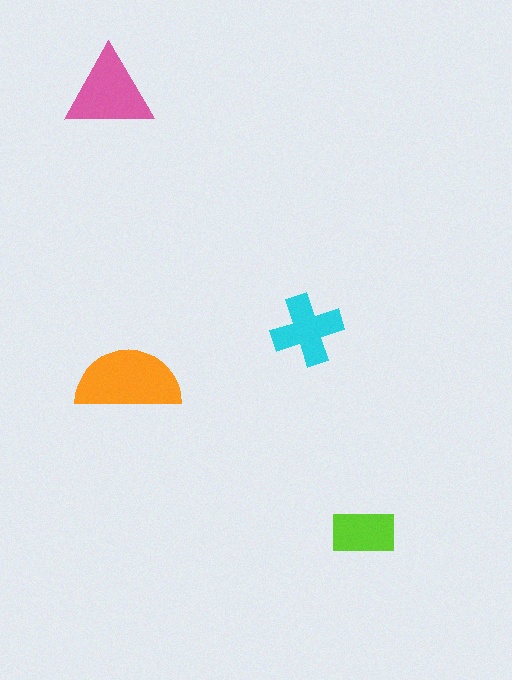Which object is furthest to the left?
The pink triangle is leftmost.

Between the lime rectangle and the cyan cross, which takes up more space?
The cyan cross.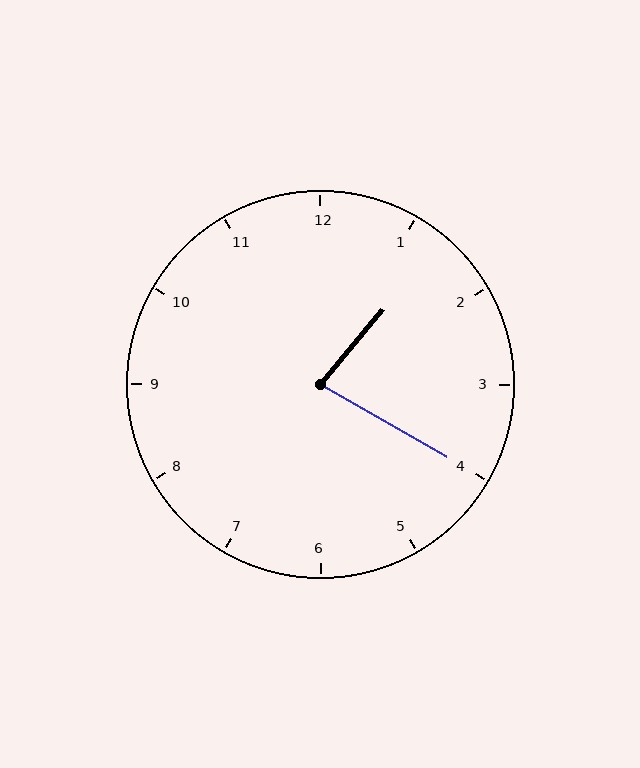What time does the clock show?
1:20.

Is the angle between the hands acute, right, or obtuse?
It is acute.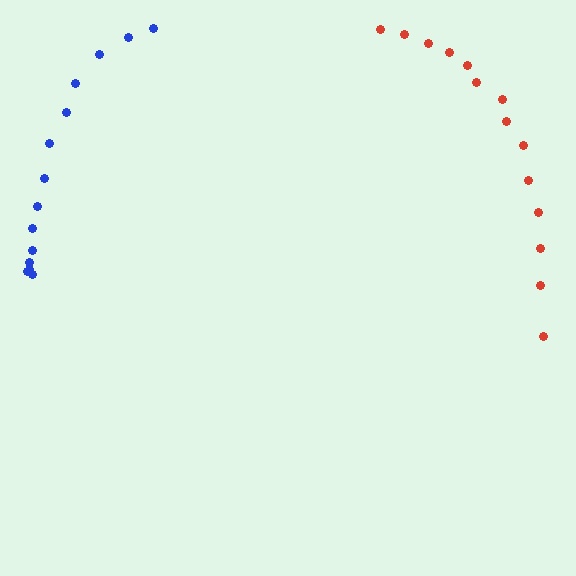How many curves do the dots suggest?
There are 2 distinct paths.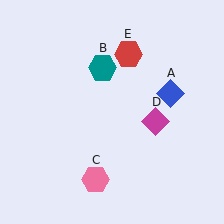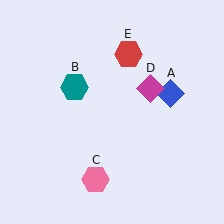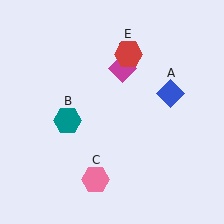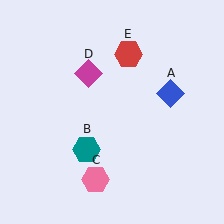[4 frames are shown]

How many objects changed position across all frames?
2 objects changed position: teal hexagon (object B), magenta diamond (object D).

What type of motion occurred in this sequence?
The teal hexagon (object B), magenta diamond (object D) rotated counterclockwise around the center of the scene.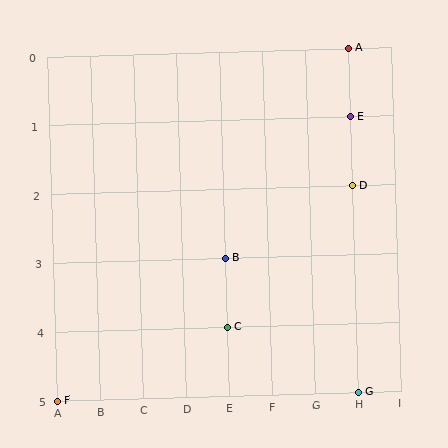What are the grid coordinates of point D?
Point D is at grid coordinates (H, 2).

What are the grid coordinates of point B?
Point B is at grid coordinates (E, 3).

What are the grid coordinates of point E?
Point E is at grid coordinates (H, 1).